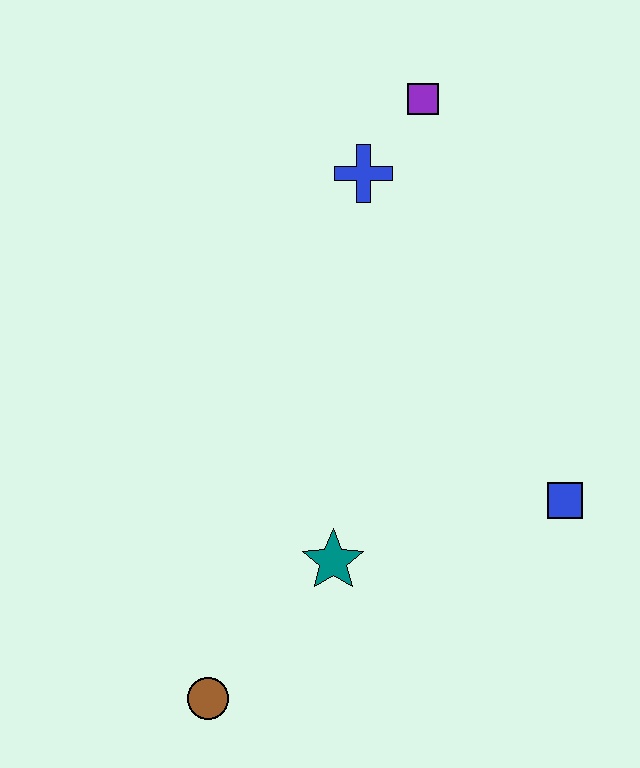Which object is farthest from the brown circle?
The purple square is farthest from the brown circle.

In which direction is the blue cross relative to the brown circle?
The blue cross is above the brown circle.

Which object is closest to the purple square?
The blue cross is closest to the purple square.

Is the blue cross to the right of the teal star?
Yes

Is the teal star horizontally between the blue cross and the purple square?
No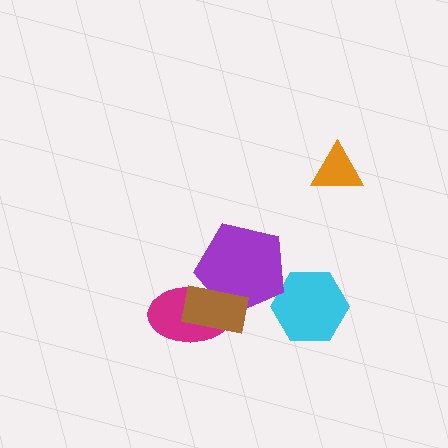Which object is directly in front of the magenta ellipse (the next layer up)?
The purple pentagon is directly in front of the magenta ellipse.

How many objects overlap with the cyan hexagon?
1 object overlaps with the cyan hexagon.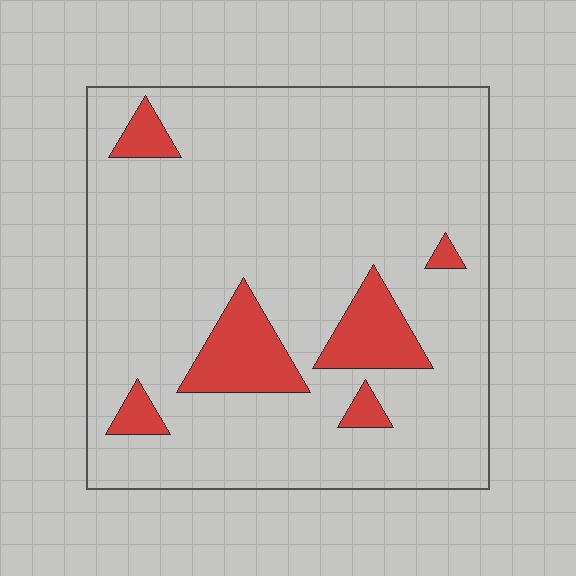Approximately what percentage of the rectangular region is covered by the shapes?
Approximately 15%.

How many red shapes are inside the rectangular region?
6.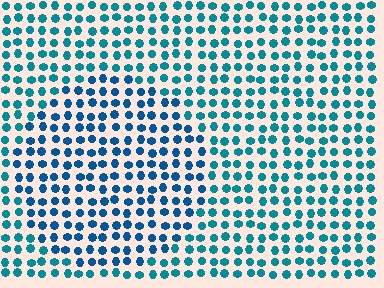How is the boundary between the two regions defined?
The boundary is defined purely by a slight shift in hue (about 22 degrees). Spacing, size, and orientation are identical on both sides.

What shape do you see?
I see a circle.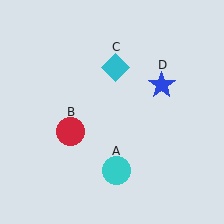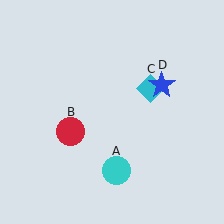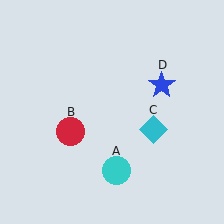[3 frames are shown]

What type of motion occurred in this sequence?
The cyan diamond (object C) rotated clockwise around the center of the scene.